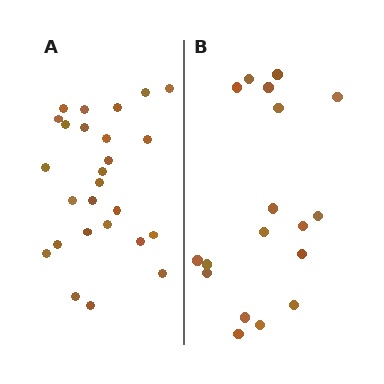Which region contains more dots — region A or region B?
Region A (the left region) has more dots.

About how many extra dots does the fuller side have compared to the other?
Region A has roughly 8 or so more dots than region B.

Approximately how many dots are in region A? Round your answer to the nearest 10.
About 30 dots. (The exact count is 26, which rounds to 30.)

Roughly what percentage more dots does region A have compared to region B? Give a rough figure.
About 45% more.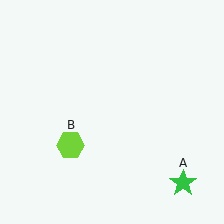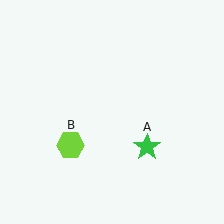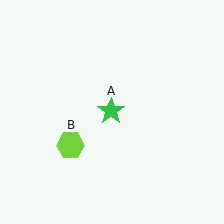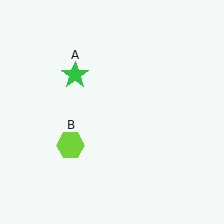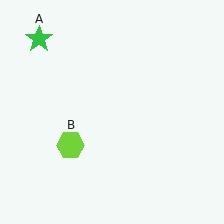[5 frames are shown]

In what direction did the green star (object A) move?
The green star (object A) moved up and to the left.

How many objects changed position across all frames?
1 object changed position: green star (object A).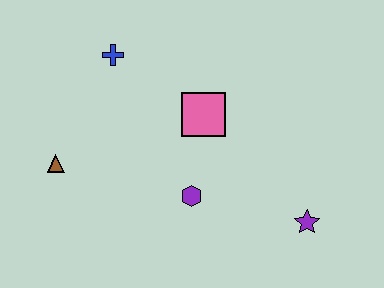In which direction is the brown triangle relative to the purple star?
The brown triangle is to the left of the purple star.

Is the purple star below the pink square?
Yes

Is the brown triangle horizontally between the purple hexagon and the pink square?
No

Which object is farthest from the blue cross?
The purple star is farthest from the blue cross.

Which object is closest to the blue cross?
The pink square is closest to the blue cross.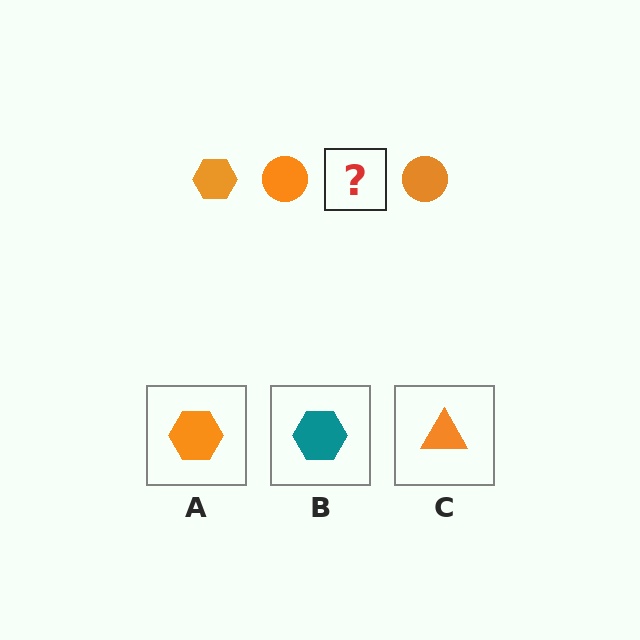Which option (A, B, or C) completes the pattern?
A.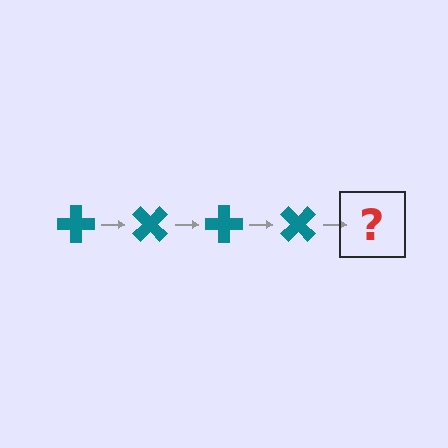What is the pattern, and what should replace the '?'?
The pattern is that the cross rotates 45 degrees each step. The '?' should be a teal cross rotated 180 degrees.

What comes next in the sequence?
The next element should be a teal cross rotated 180 degrees.